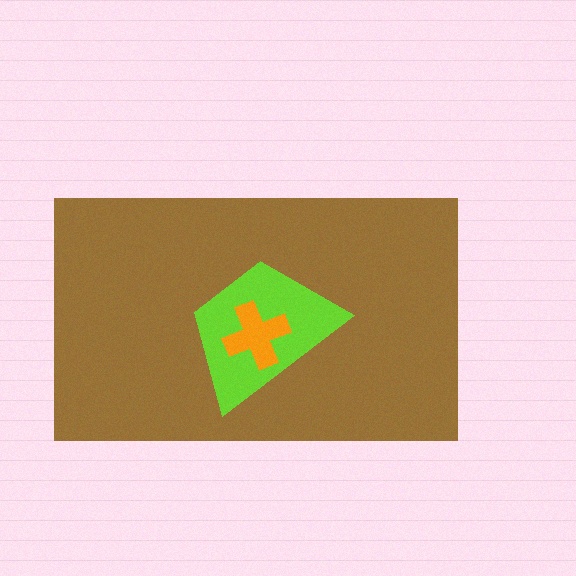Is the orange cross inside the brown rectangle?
Yes.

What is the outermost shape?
The brown rectangle.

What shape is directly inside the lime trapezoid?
The orange cross.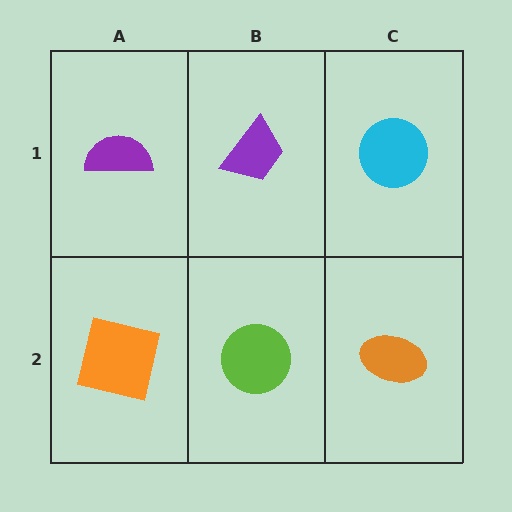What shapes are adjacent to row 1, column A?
An orange square (row 2, column A), a purple trapezoid (row 1, column B).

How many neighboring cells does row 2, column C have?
2.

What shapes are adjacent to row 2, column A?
A purple semicircle (row 1, column A), a lime circle (row 2, column B).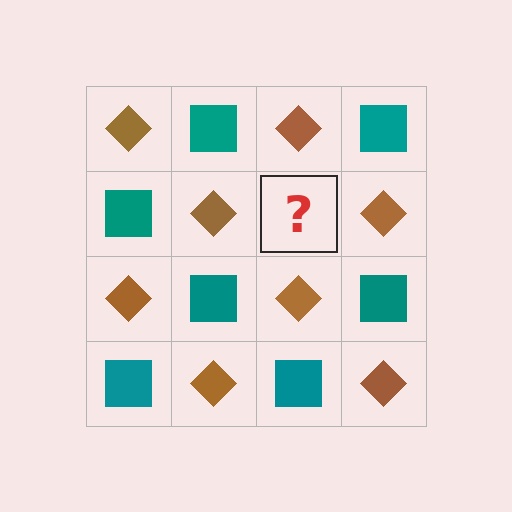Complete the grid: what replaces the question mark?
The question mark should be replaced with a teal square.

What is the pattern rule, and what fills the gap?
The rule is that it alternates brown diamond and teal square in a checkerboard pattern. The gap should be filled with a teal square.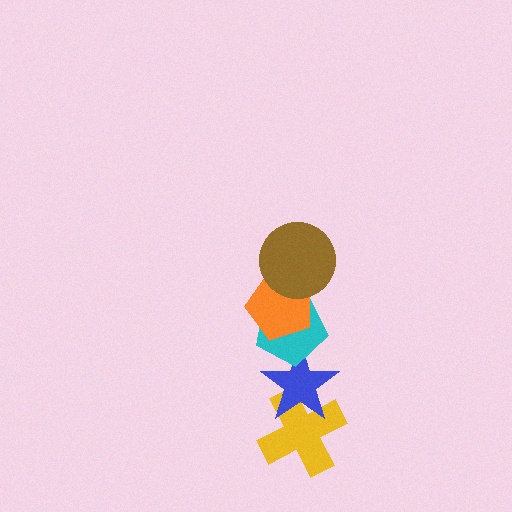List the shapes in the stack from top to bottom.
From top to bottom: the brown circle, the orange pentagon, the cyan pentagon, the blue star, the yellow cross.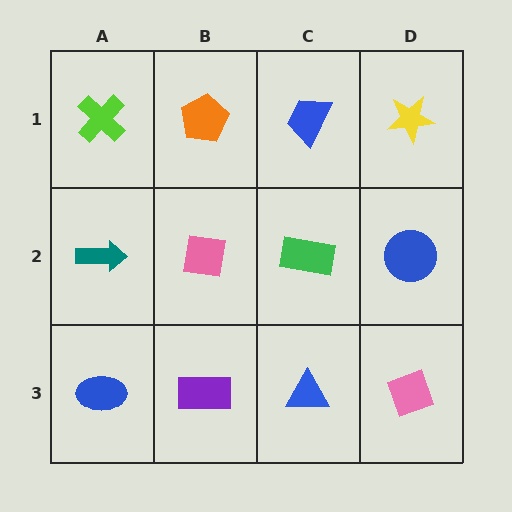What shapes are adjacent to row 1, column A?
A teal arrow (row 2, column A), an orange pentagon (row 1, column B).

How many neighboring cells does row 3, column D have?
2.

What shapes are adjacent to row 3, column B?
A pink square (row 2, column B), a blue ellipse (row 3, column A), a blue triangle (row 3, column C).